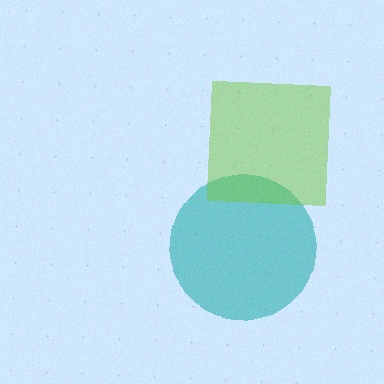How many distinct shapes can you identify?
There are 2 distinct shapes: a teal circle, a lime square.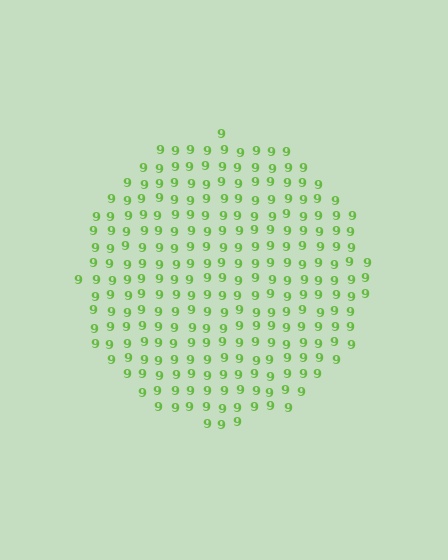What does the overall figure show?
The overall figure shows a circle.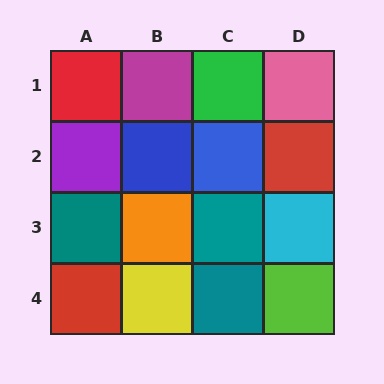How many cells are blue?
2 cells are blue.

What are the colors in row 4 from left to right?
Red, yellow, teal, lime.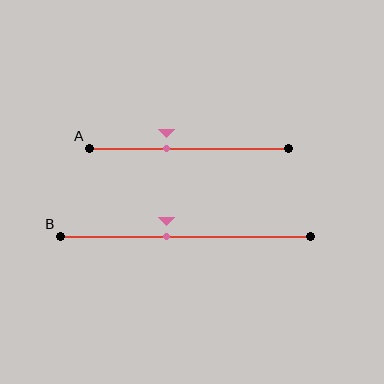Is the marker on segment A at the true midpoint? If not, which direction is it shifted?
No, the marker on segment A is shifted to the left by about 11% of the segment length.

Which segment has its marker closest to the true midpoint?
Segment B has its marker closest to the true midpoint.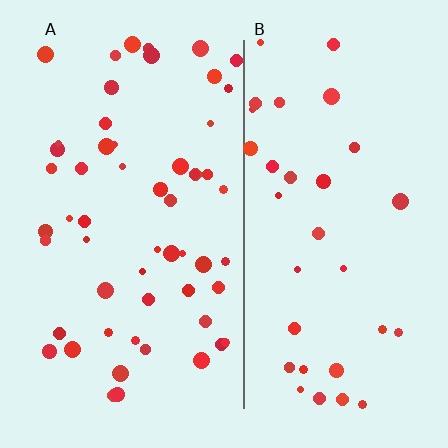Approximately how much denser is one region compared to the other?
Approximately 1.7× — region A over region B.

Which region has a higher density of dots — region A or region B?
A (the left).